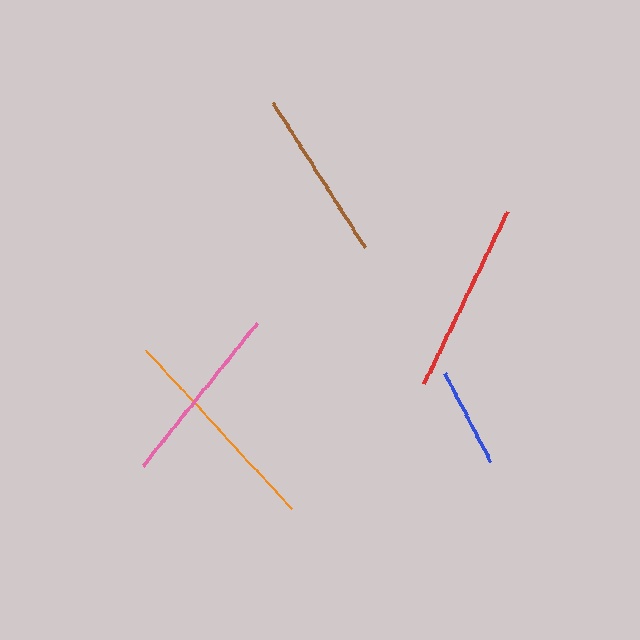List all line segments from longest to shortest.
From longest to shortest: orange, red, pink, brown, blue.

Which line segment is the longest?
The orange line is the longest at approximately 214 pixels.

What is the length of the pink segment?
The pink segment is approximately 183 pixels long.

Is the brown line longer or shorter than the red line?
The red line is longer than the brown line.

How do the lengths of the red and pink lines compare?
The red and pink lines are approximately the same length.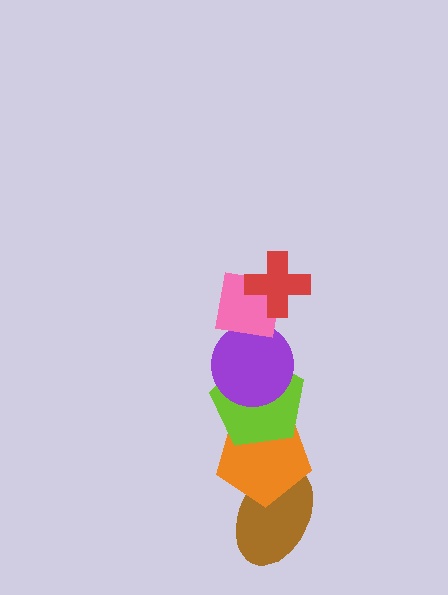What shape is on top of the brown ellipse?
The orange pentagon is on top of the brown ellipse.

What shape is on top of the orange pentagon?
The lime pentagon is on top of the orange pentagon.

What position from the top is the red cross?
The red cross is 1st from the top.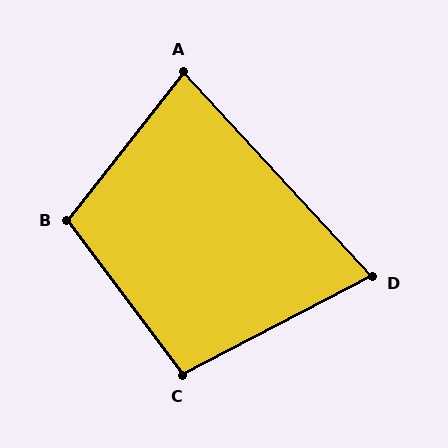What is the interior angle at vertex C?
Approximately 99 degrees (obtuse).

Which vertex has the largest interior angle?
B, at approximately 105 degrees.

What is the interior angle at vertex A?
Approximately 81 degrees (acute).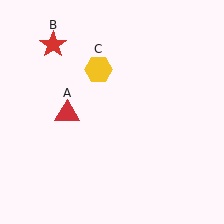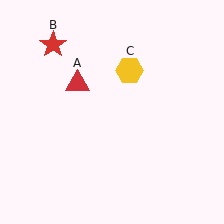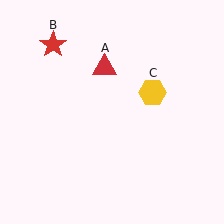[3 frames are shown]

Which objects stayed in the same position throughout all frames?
Red star (object B) remained stationary.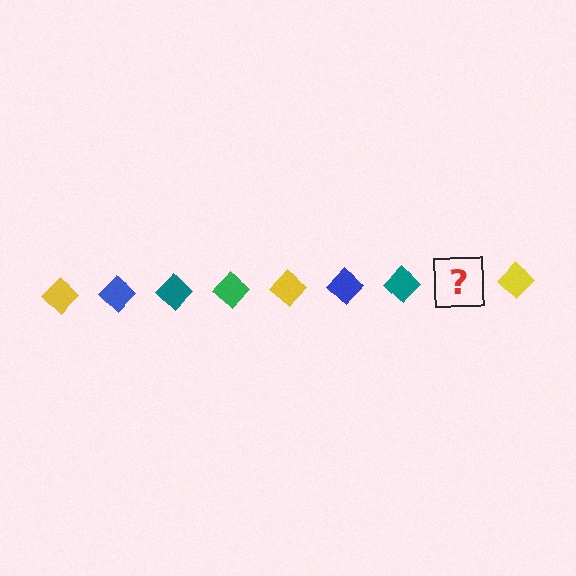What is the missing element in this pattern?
The missing element is a green diamond.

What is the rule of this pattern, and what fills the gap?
The rule is that the pattern cycles through yellow, blue, teal, green diamonds. The gap should be filled with a green diamond.